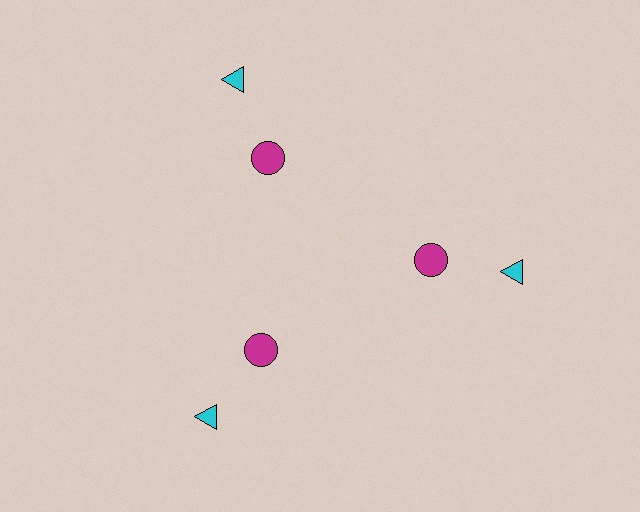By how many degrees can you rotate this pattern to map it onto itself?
The pattern maps onto itself every 120 degrees of rotation.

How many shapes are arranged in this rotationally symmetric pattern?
There are 6 shapes, arranged in 3 groups of 2.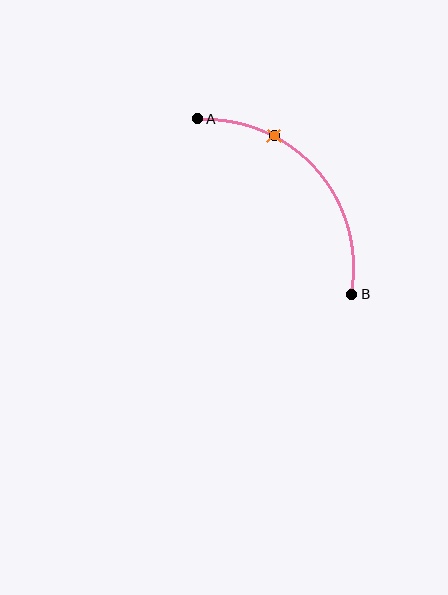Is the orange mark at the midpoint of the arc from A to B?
No. The orange mark lies on the arc but is closer to endpoint A. The arc midpoint would be at the point on the curve equidistant along the arc from both A and B.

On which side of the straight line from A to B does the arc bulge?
The arc bulges above and to the right of the straight line connecting A and B.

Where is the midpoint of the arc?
The arc midpoint is the point on the curve farthest from the straight line joining A and B. It sits above and to the right of that line.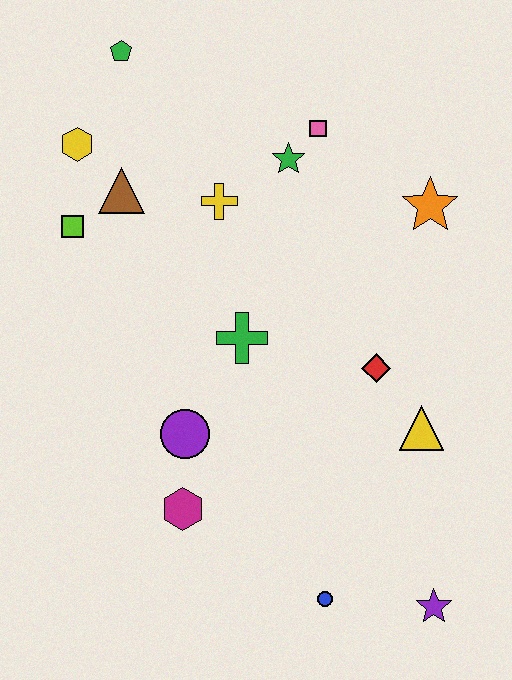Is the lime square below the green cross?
No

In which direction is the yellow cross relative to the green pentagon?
The yellow cross is below the green pentagon.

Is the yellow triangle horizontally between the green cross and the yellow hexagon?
No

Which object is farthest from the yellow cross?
The purple star is farthest from the yellow cross.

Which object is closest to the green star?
The pink square is closest to the green star.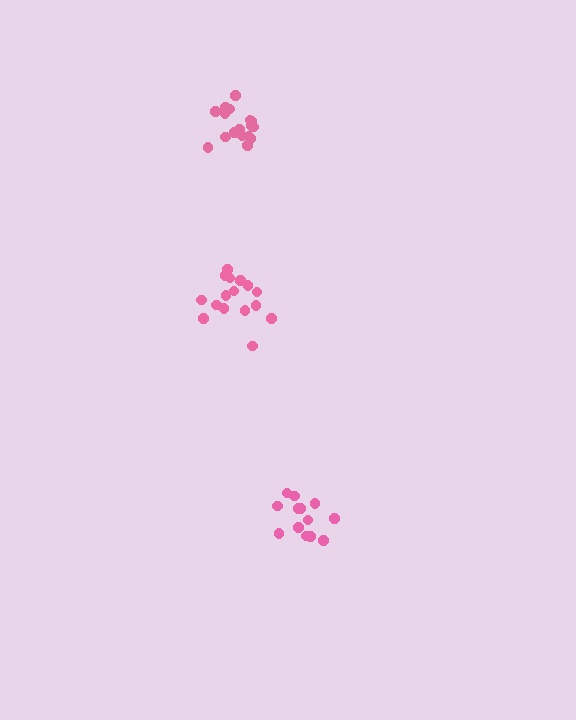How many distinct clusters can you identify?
There are 3 distinct clusters.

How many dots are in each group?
Group 1: 18 dots, Group 2: 16 dots, Group 3: 13 dots (47 total).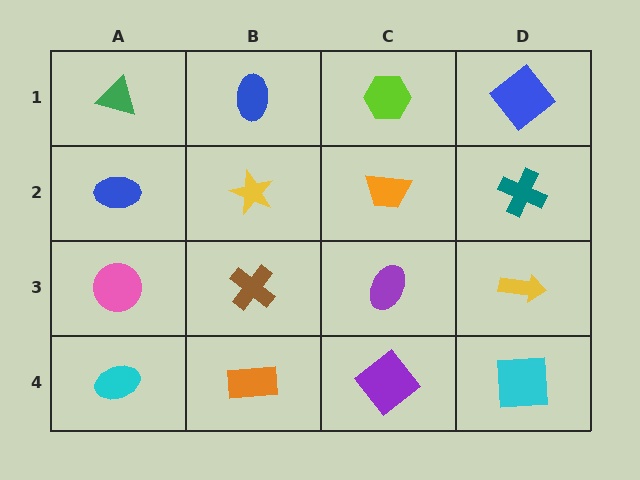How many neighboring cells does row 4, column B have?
3.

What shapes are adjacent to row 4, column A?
A pink circle (row 3, column A), an orange rectangle (row 4, column B).